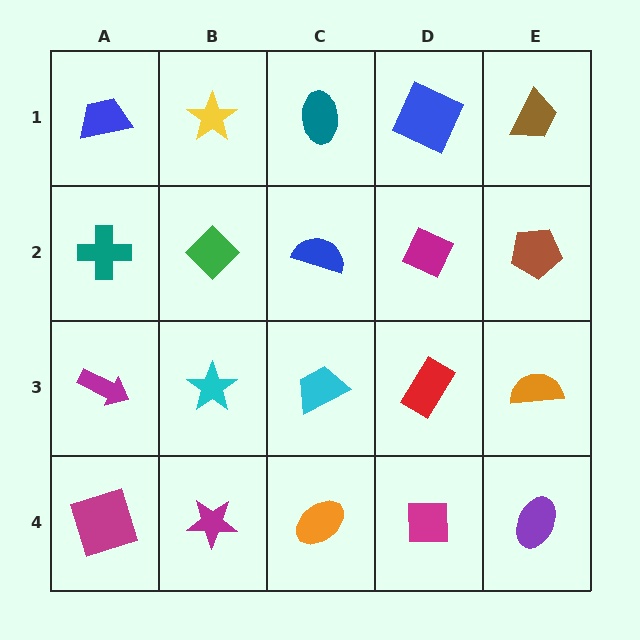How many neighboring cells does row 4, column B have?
3.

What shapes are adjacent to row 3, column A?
A teal cross (row 2, column A), a magenta square (row 4, column A), a cyan star (row 3, column B).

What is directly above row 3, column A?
A teal cross.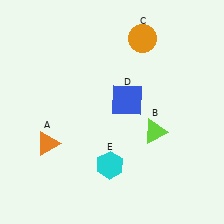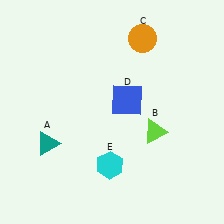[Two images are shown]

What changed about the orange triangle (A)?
In Image 1, A is orange. In Image 2, it changed to teal.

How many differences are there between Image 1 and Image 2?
There is 1 difference between the two images.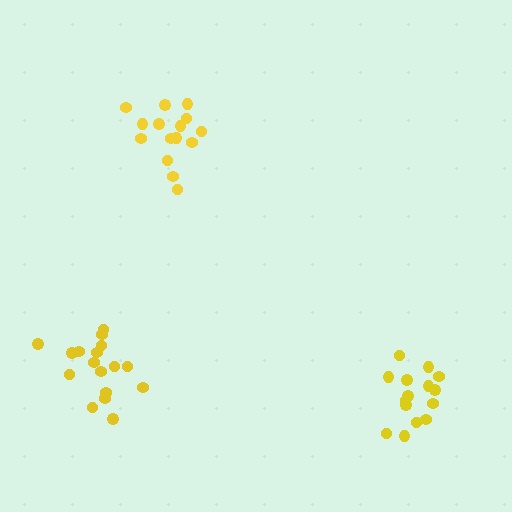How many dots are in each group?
Group 1: 17 dots, Group 2: 15 dots, Group 3: 15 dots (47 total).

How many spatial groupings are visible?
There are 3 spatial groupings.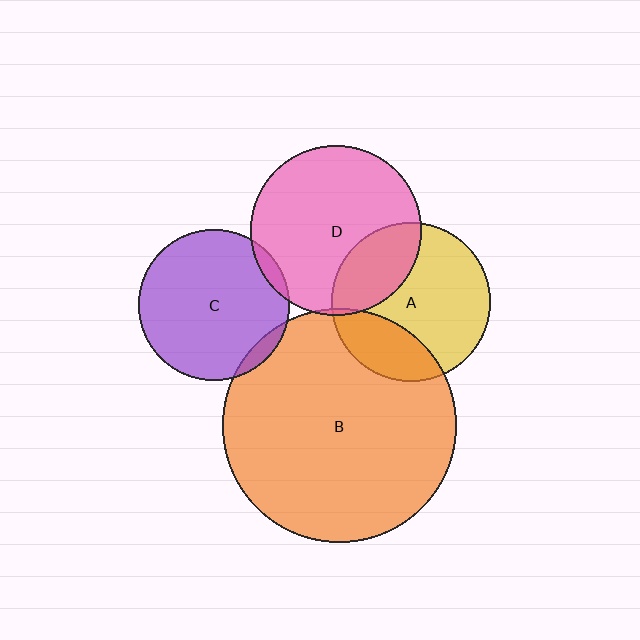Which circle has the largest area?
Circle B (orange).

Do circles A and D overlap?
Yes.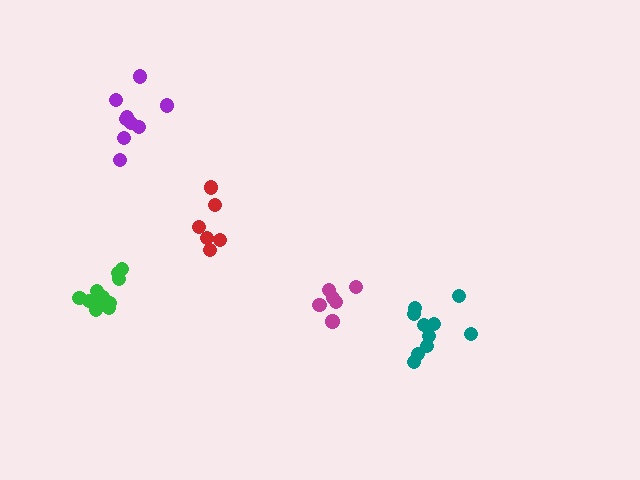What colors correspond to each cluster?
The clusters are colored: red, magenta, green, purple, teal.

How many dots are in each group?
Group 1: 6 dots, Group 2: 6 dots, Group 3: 11 dots, Group 4: 9 dots, Group 5: 11 dots (43 total).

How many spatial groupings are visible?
There are 5 spatial groupings.